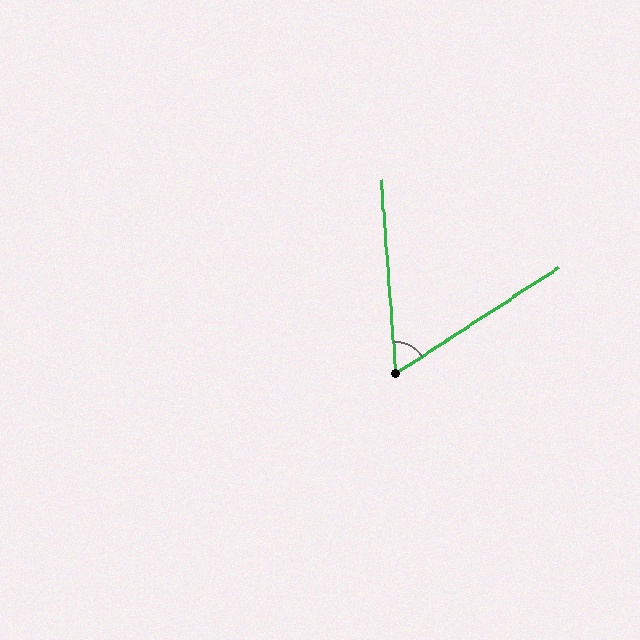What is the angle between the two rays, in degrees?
Approximately 61 degrees.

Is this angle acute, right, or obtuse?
It is acute.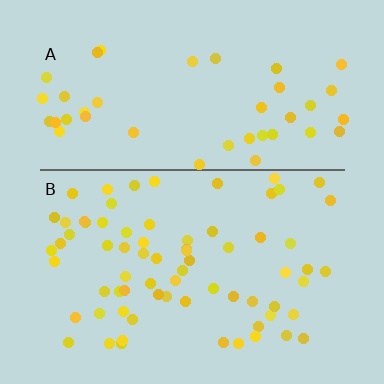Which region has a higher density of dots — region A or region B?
B (the bottom).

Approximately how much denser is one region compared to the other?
Approximately 1.6× — region B over region A.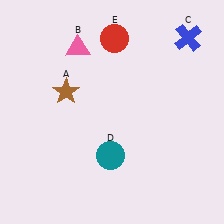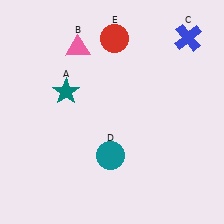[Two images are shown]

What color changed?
The star (A) changed from brown in Image 1 to teal in Image 2.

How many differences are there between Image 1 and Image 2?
There is 1 difference between the two images.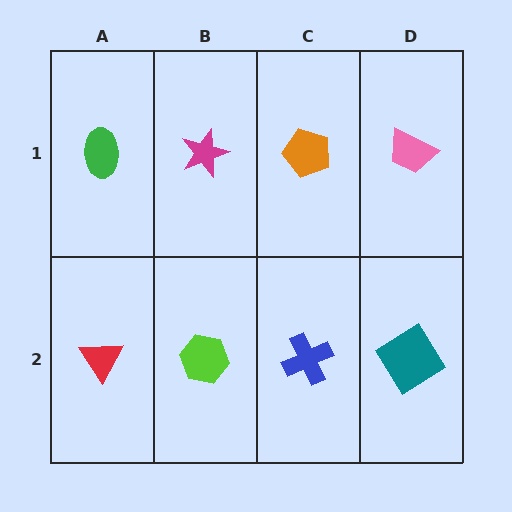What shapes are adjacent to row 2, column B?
A magenta star (row 1, column B), a red triangle (row 2, column A), a blue cross (row 2, column C).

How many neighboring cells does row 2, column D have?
2.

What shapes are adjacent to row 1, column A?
A red triangle (row 2, column A), a magenta star (row 1, column B).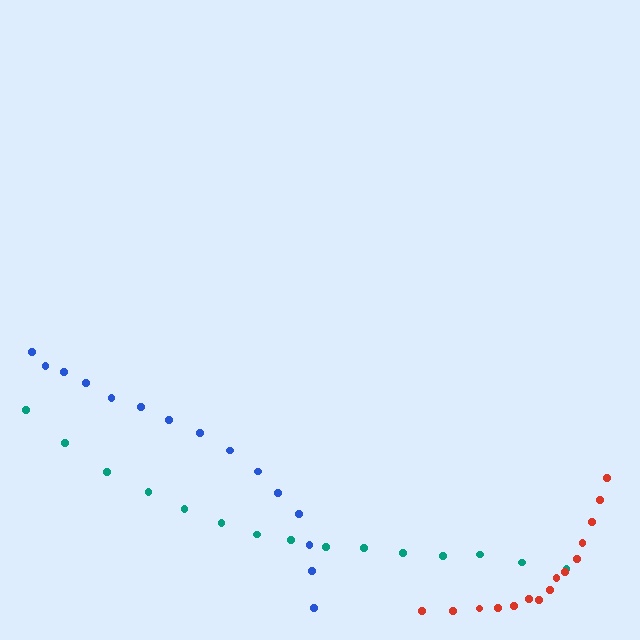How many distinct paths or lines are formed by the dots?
There are 3 distinct paths.